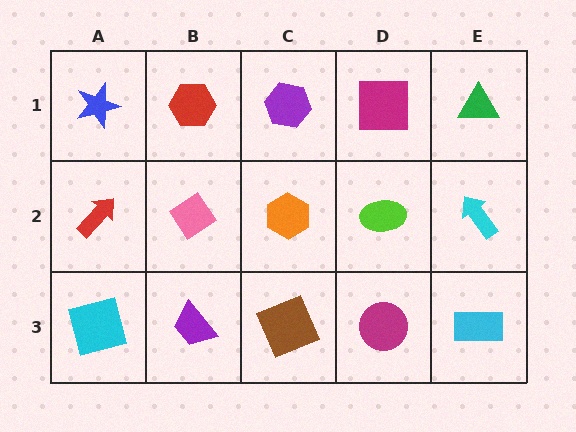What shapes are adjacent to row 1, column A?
A red arrow (row 2, column A), a red hexagon (row 1, column B).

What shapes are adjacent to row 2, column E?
A green triangle (row 1, column E), a cyan rectangle (row 3, column E), a lime ellipse (row 2, column D).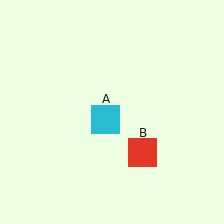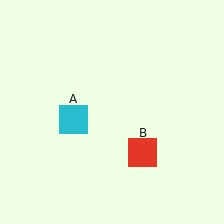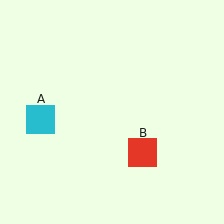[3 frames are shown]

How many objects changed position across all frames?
1 object changed position: cyan square (object A).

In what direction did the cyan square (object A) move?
The cyan square (object A) moved left.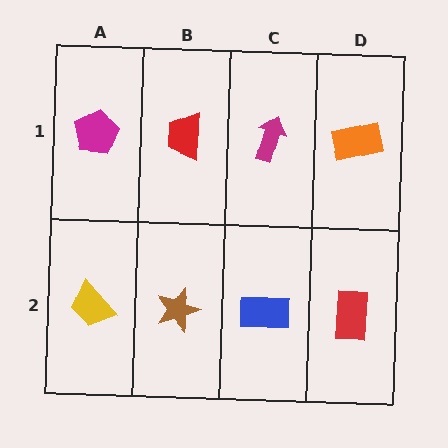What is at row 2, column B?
A brown star.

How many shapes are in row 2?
4 shapes.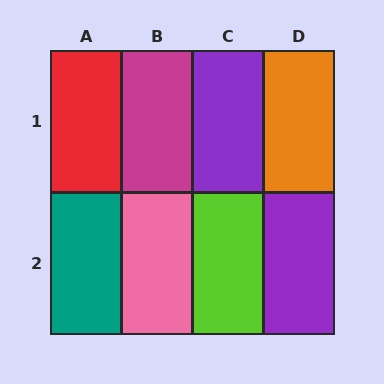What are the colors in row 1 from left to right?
Red, magenta, purple, orange.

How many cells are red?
1 cell is red.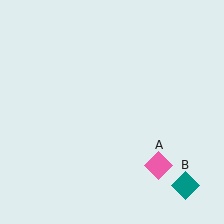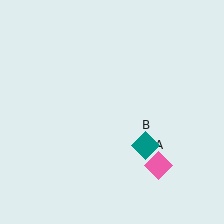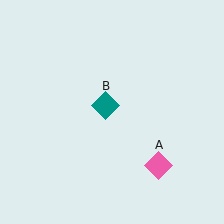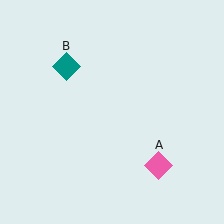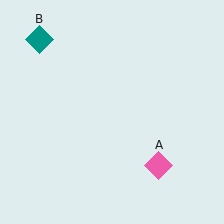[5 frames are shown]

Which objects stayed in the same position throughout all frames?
Pink diamond (object A) remained stationary.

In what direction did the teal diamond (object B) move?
The teal diamond (object B) moved up and to the left.